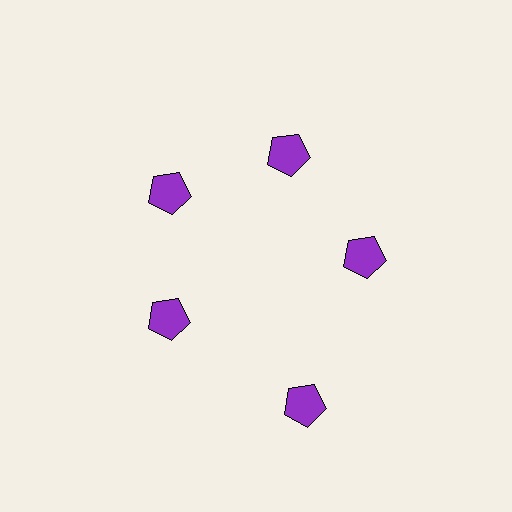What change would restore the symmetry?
The symmetry would be restored by moving it inward, back onto the ring so that all 5 pentagons sit at equal angles and equal distance from the center.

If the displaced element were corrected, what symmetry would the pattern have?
It would have 5-fold rotational symmetry — the pattern would map onto itself every 72 degrees.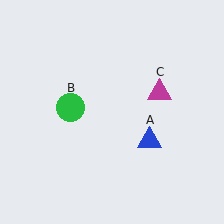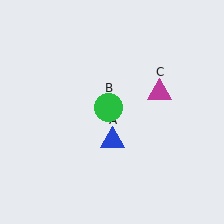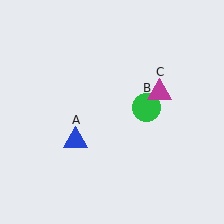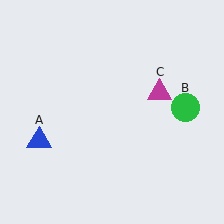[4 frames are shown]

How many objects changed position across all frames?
2 objects changed position: blue triangle (object A), green circle (object B).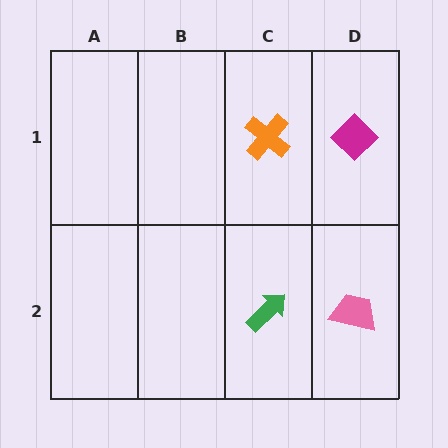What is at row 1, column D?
A magenta diamond.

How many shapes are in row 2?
2 shapes.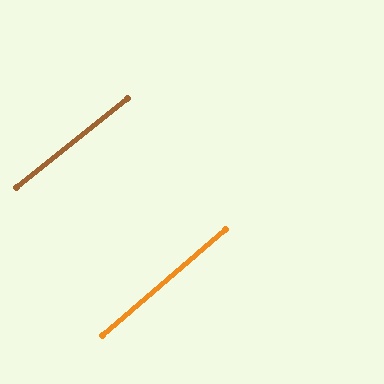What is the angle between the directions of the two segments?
Approximately 2 degrees.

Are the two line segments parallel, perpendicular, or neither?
Parallel — their directions differ by only 1.9°.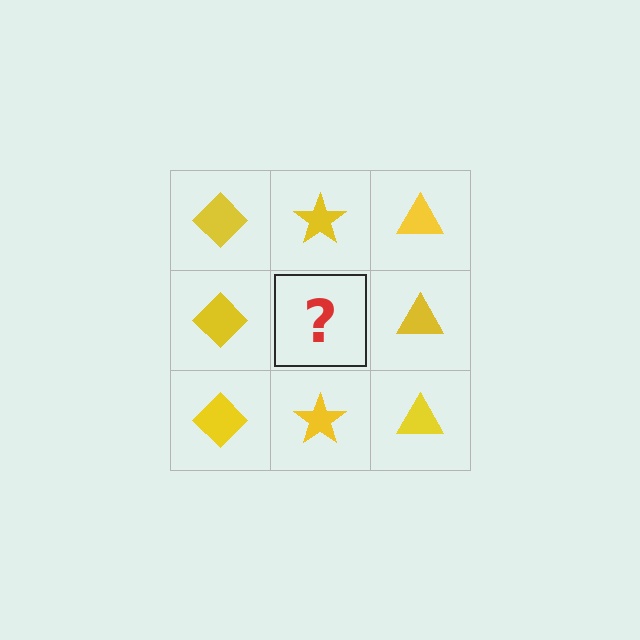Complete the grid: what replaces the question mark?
The question mark should be replaced with a yellow star.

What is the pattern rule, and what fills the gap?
The rule is that each column has a consistent shape. The gap should be filled with a yellow star.